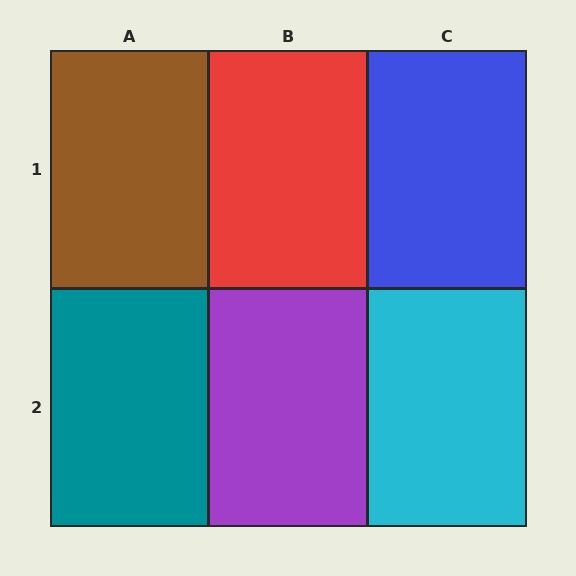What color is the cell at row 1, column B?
Red.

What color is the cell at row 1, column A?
Brown.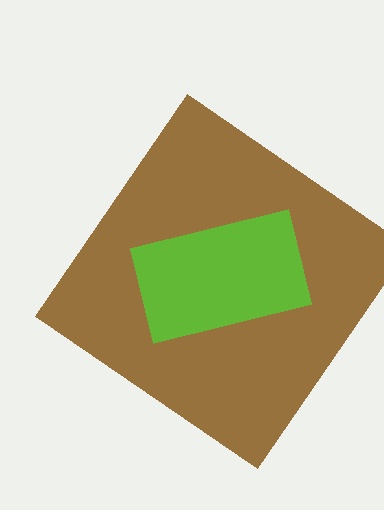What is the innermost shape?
The lime rectangle.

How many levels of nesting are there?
2.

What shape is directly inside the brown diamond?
The lime rectangle.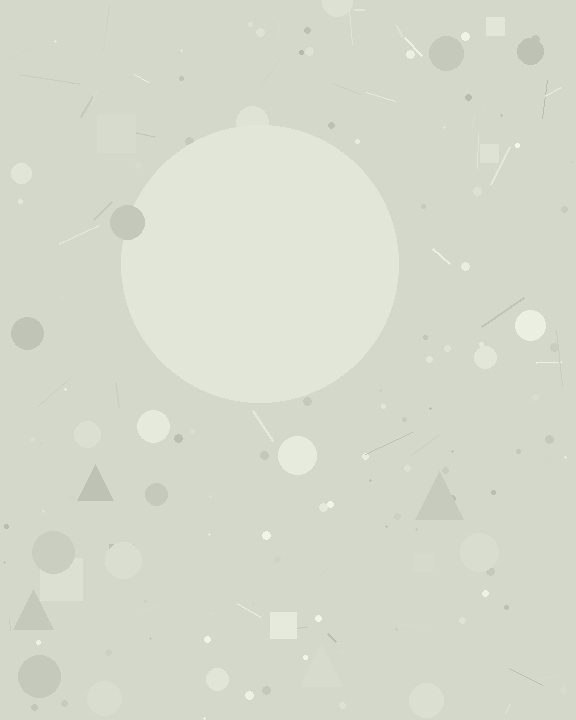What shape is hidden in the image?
A circle is hidden in the image.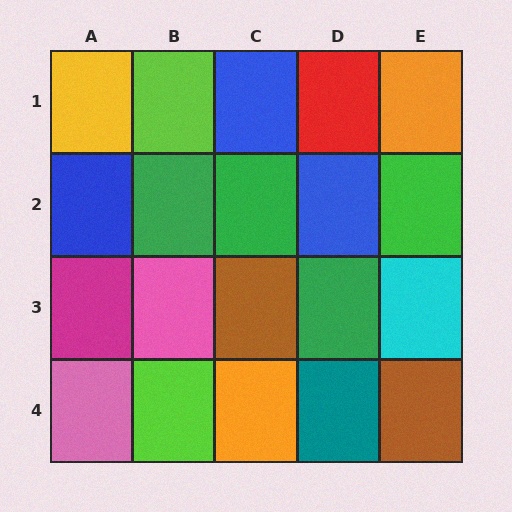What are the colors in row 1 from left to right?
Yellow, lime, blue, red, orange.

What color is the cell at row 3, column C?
Brown.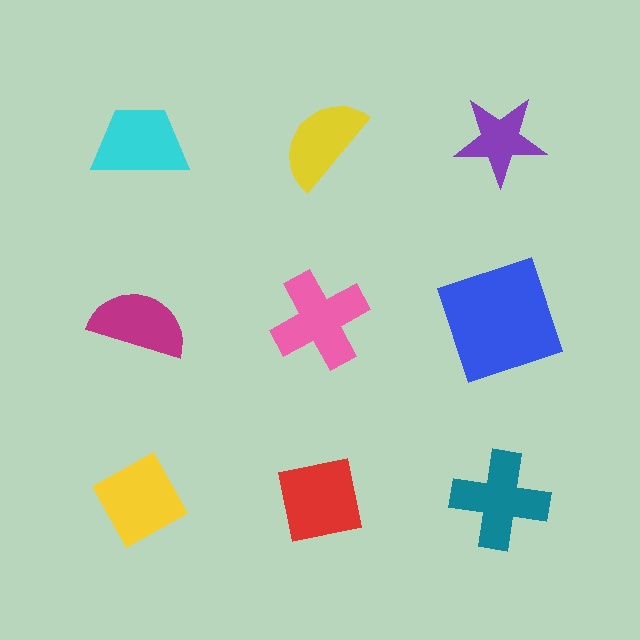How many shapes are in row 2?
3 shapes.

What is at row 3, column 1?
A yellow diamond.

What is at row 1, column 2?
A yellow semicircle.